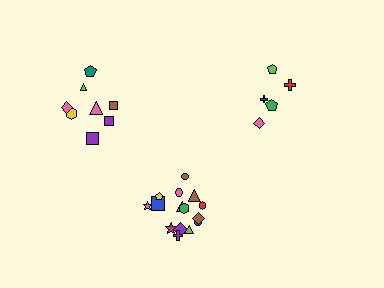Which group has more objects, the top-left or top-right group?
The top-left group.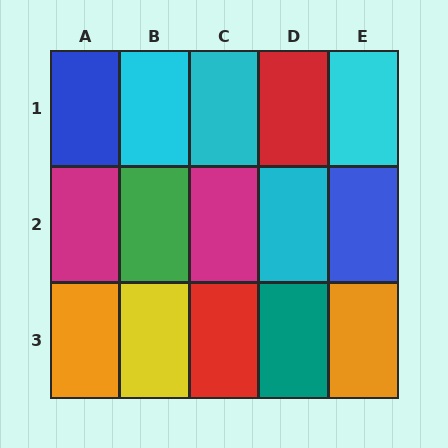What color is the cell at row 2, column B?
Green.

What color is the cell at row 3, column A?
Orange.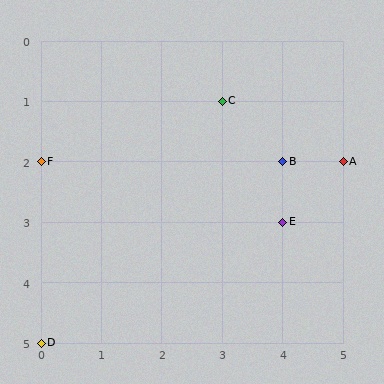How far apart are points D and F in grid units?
Points D and F are 3 rows apart.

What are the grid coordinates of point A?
Point A is at grid coordinates (5, 2).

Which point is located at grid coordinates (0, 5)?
Point D is at (0, 5).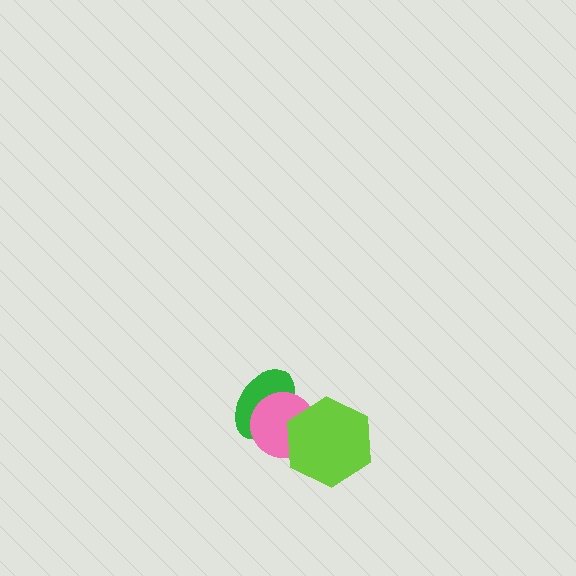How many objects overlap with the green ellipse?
2 objects overlap with the green ellipse.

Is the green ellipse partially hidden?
Yes, it is partially covered by another shape.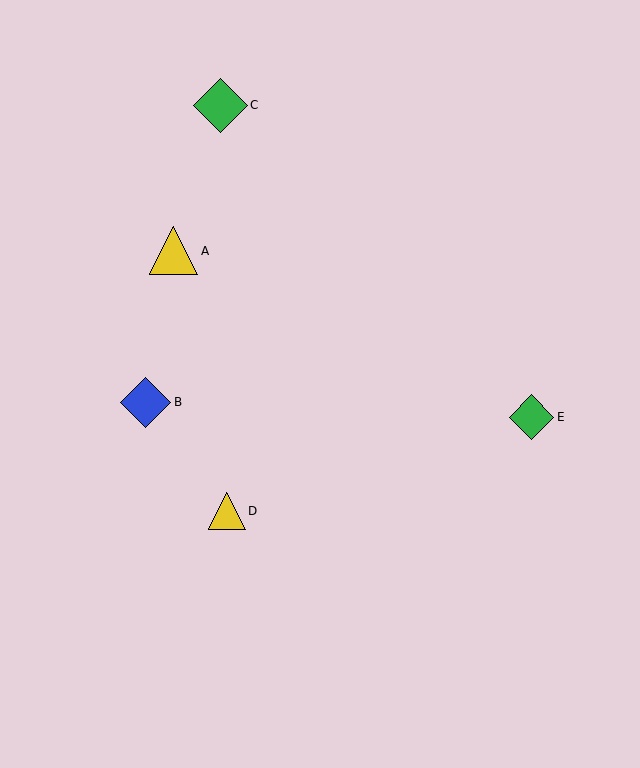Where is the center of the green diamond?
The center of the green diamond is at (532, 417).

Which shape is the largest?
The green diamond (labeled C) is the largest.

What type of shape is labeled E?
Shape E is a green diamond.